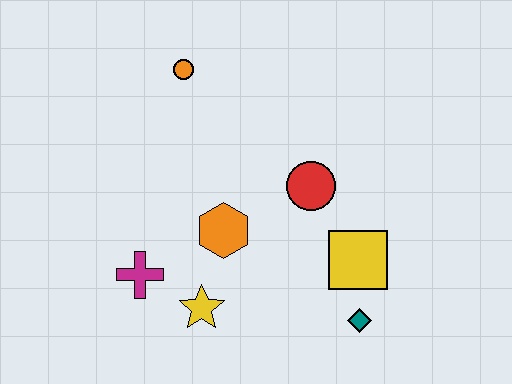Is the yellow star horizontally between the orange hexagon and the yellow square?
No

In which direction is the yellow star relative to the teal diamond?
The yellow star is to the left of the teal diamond.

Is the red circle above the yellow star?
Yes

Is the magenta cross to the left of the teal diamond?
Yes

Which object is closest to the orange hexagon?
The yellow star is closest to the orange hexagon.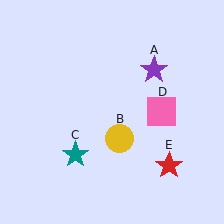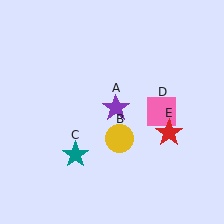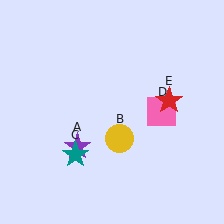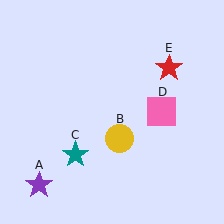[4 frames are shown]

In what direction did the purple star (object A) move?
The purple star (object A) moved down and to the left.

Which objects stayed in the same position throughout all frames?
Yellow circle (object B) and teal star (object C) and pink square (object D) remained stationary.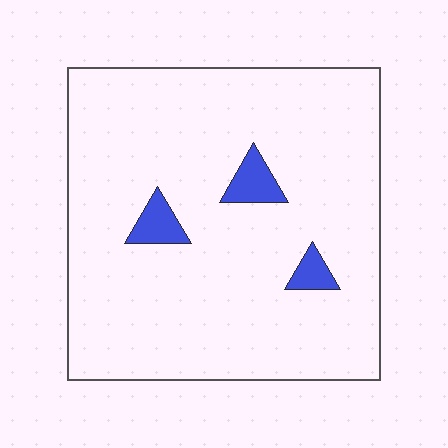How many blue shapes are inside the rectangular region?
3.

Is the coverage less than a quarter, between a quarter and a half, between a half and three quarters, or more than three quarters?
Less than a quarter.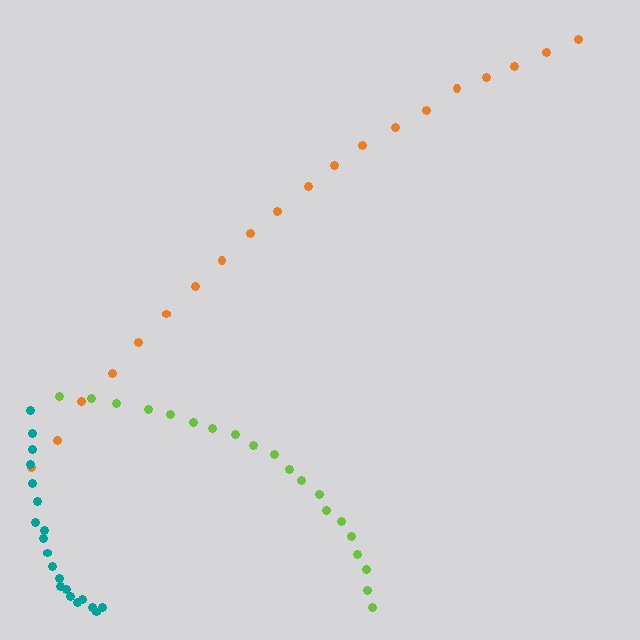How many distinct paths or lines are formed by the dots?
There are 3 distinct paths.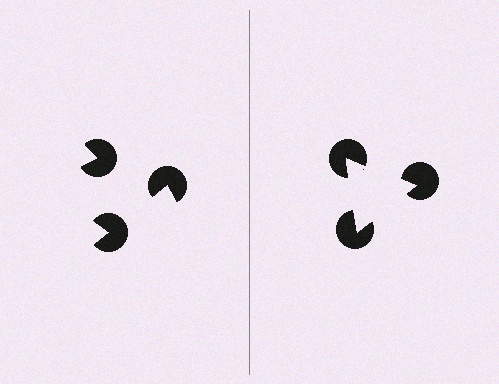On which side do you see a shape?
An illusory triangle appears on the right side. On the left side the wedge cuts are rotated, so no coherent shape forms.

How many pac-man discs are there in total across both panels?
6 — 3 on each side.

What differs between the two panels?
The pac-man discs are positioned identically on both sides; only the wedge orientations differ. On the right they align to a triangle; on the left they are misaligned.